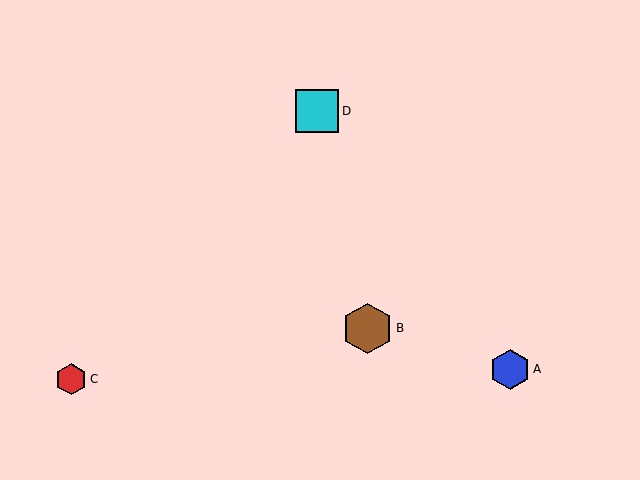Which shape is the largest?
The brown hexagon (labeled B) is the largest.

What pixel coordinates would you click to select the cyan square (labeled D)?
Click at (317, 111) to select the cyan square D.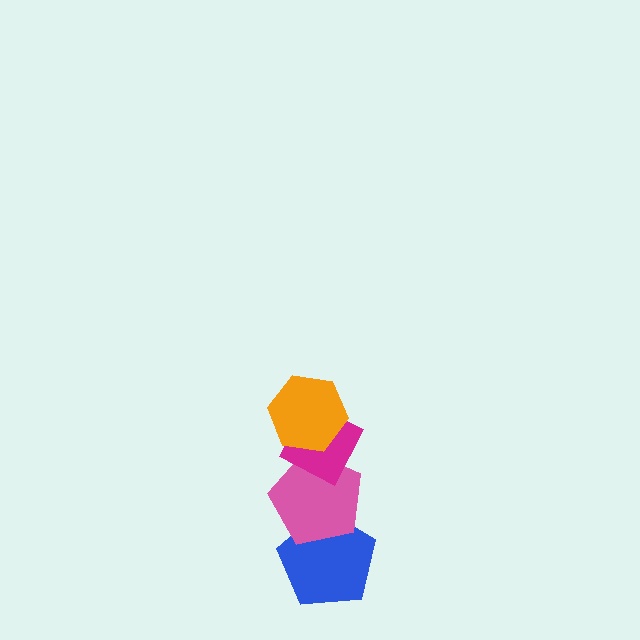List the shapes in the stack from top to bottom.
From top to bottom: the orange hexagon, the magenta diamond, the pink pentagon, the blue pentagon.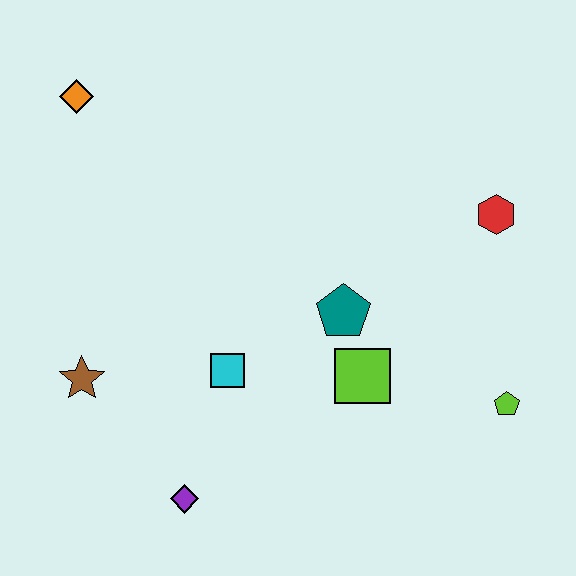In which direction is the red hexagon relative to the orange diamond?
The red hexagon is to the right of the orange diamond.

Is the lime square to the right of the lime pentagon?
No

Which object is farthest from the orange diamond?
The lime pentagon is farthest from the orange diamond.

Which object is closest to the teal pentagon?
The lime square is closest to the teal pentagon.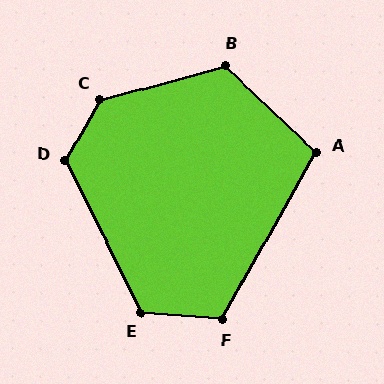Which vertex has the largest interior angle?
C, at approximately 135 degrees.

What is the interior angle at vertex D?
Approximately 124 degrees (obtuse).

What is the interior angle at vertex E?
Approximately 121 degrees (obtuse).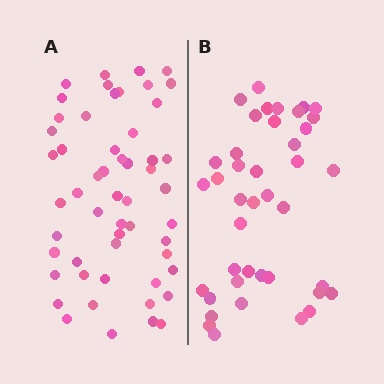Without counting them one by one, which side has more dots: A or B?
Region A (the left region) has more dots.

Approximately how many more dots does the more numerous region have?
Region A has approximately 15 more dots than region B.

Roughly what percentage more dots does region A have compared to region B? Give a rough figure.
About 30% more.